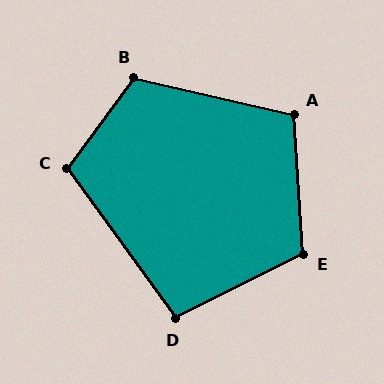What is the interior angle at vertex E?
Approximately 113 degrees (obtuse).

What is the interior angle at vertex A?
Approximately 107 degrees (obtuse).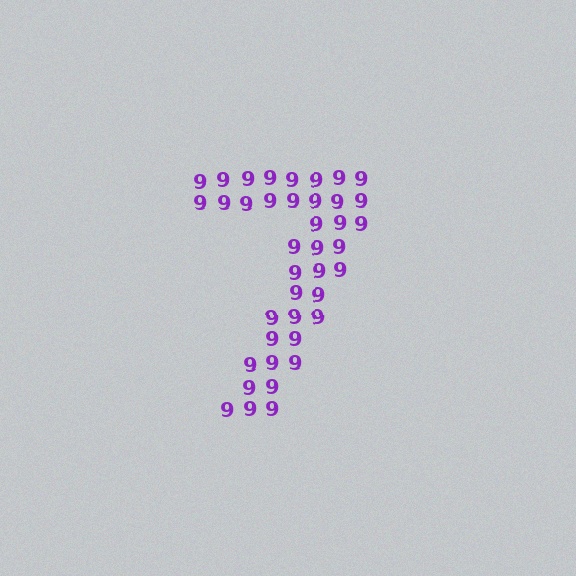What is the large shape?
The large shape is the digit 7.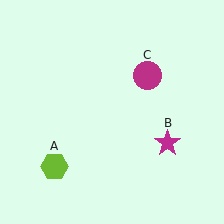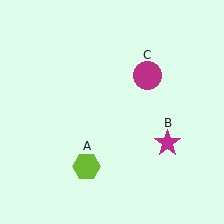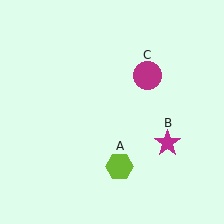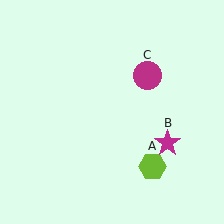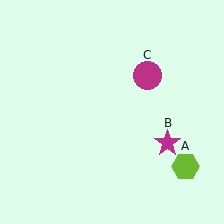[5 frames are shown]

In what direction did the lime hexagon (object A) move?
The lime hexagon (object A) moved right.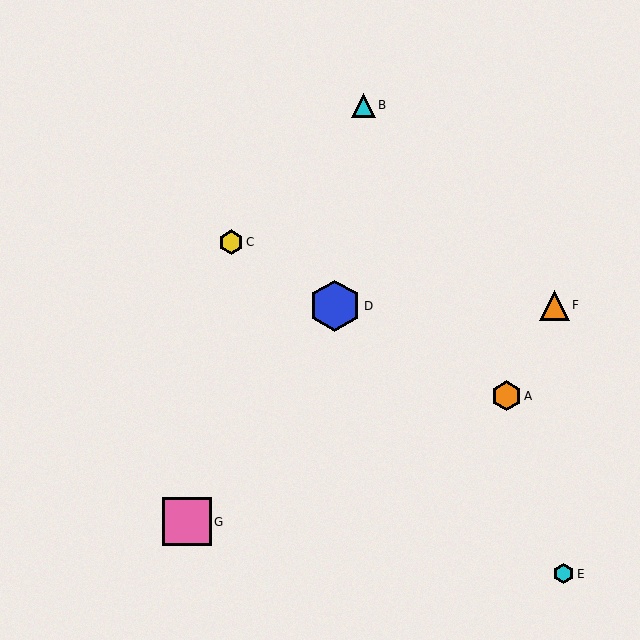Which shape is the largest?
The blue hexagon (labeled D) is the largest.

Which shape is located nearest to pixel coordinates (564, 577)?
The cyan hexagon (labeled E) at (564, 574) is nearest to that location.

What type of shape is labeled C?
Shape C is a yellow hexagon.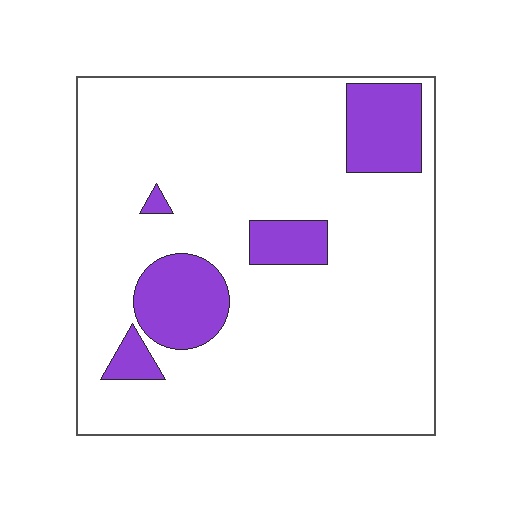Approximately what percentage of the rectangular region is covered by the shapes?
Approximately 15%.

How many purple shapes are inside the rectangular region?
5.